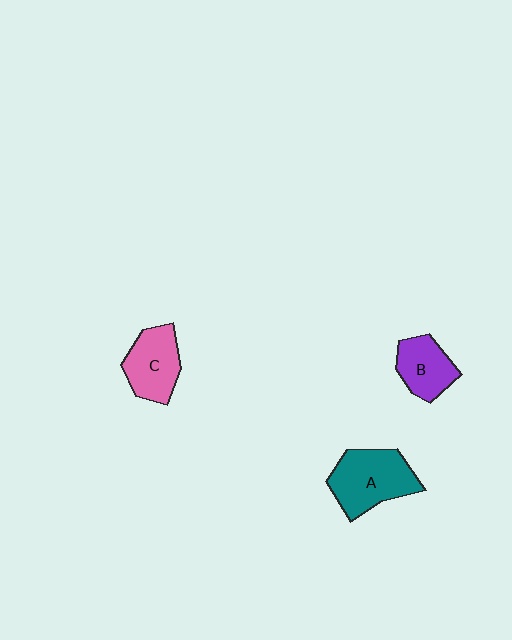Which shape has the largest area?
Shape A (teal).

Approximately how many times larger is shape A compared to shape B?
Approximately 1.5 times.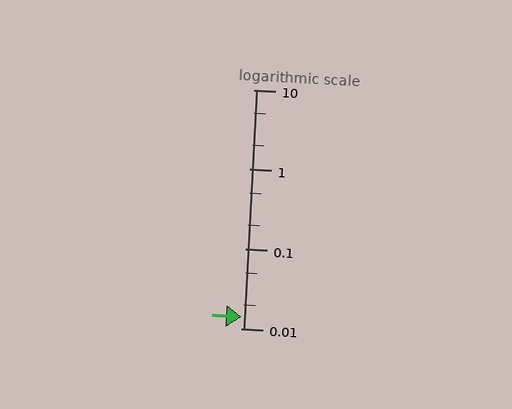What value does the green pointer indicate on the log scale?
The pointer indicates approximately 0.014.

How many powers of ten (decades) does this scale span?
The scale spans 3 decades, from 0.01 to 10.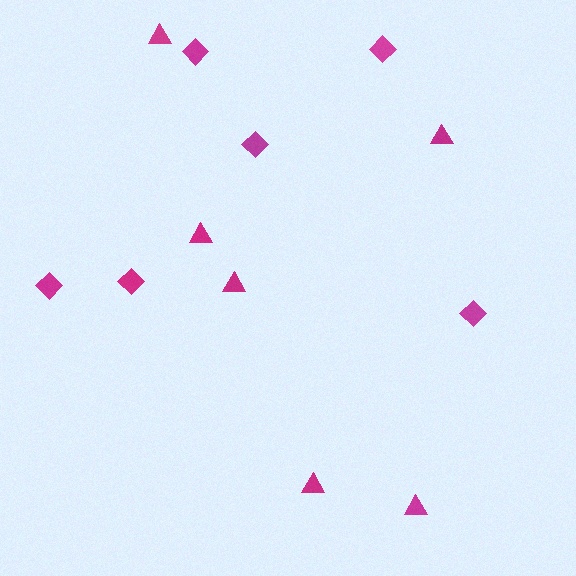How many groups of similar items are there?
There are 2 groups: one group of diamonds (6) and one group of triangles (6).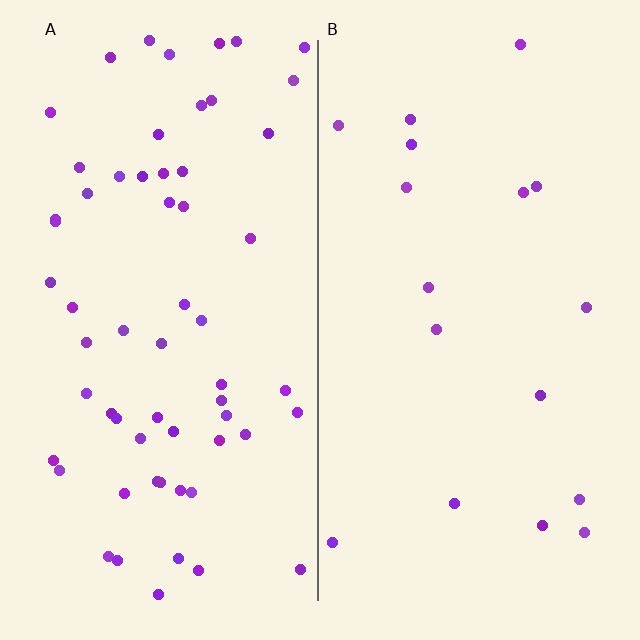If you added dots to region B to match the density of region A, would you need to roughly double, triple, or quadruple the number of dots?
Approximately quadruple.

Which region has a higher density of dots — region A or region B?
A (the left).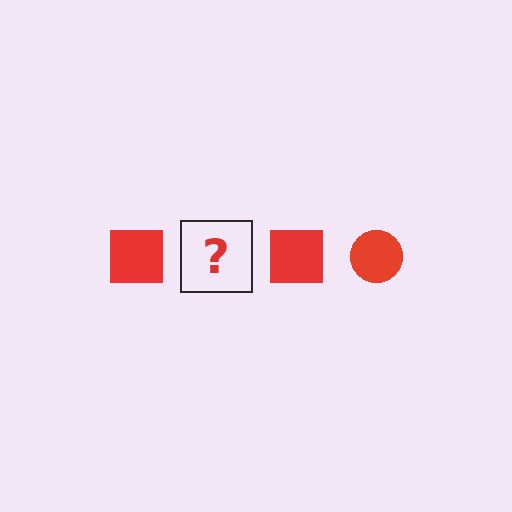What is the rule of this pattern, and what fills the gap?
The rule is that the pattern cycles through square, circle shapes in red. The gap should be filled with a red circle.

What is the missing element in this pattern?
The missing element is a red circle.